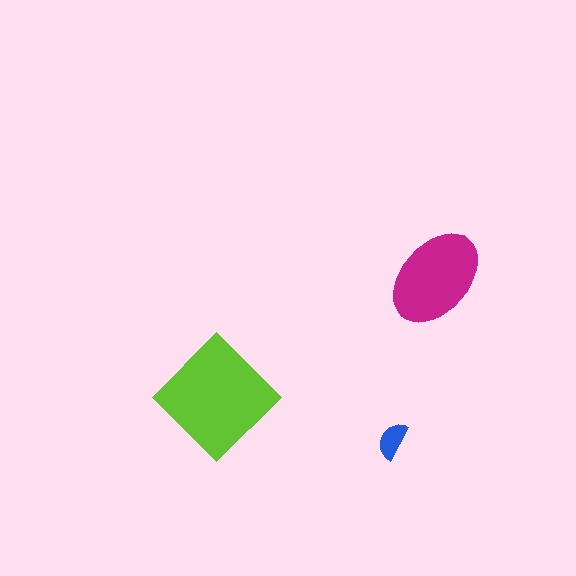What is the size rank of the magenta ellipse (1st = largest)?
2nd.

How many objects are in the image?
There are 3 objects in the image.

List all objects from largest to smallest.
The lime diamond, the magenta ellipse, the blue semicircle.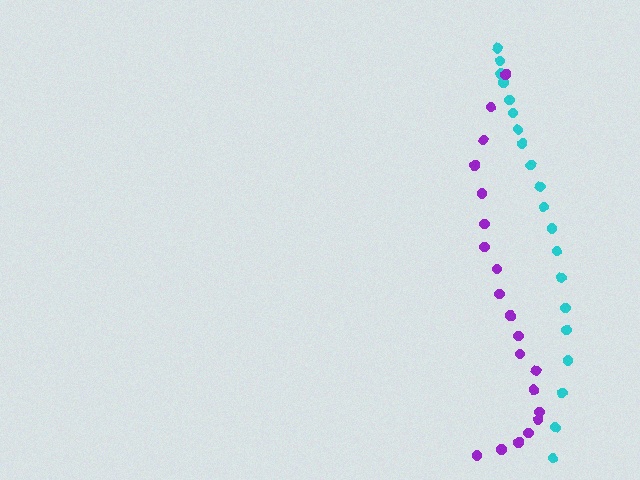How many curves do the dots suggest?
There are 2 distinct paths.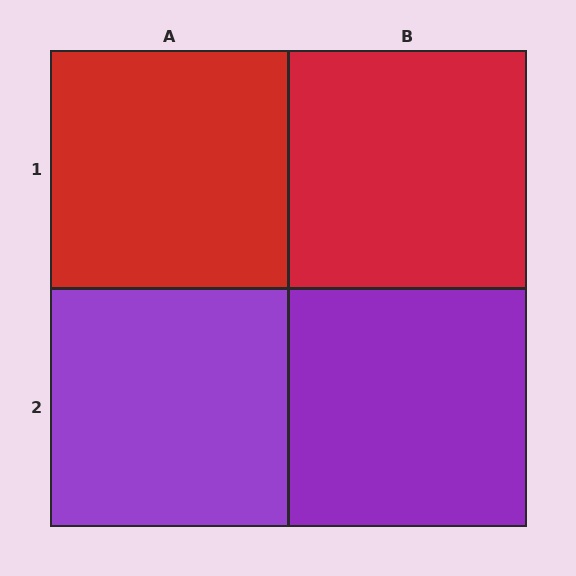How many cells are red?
2 cells are red.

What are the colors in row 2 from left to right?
Purple, purple.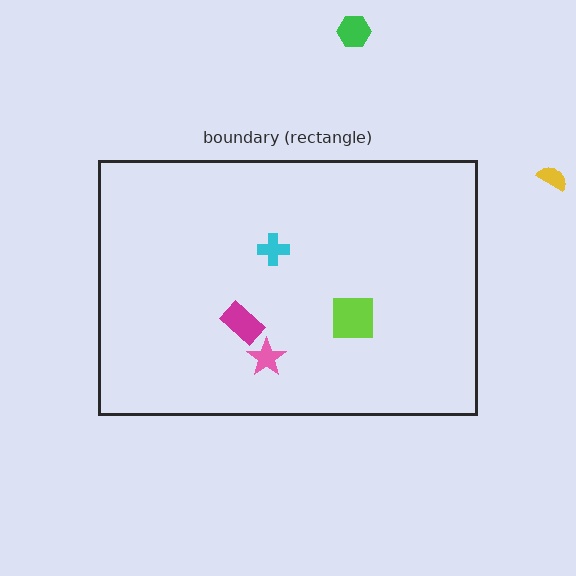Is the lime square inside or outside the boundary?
Inside.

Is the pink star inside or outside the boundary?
Inside.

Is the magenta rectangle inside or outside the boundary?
Inside.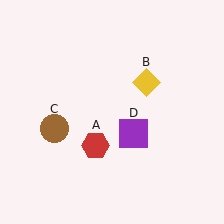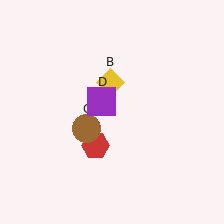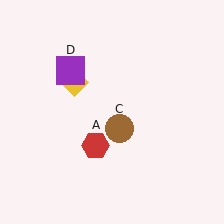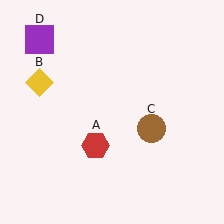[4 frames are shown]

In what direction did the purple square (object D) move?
The purple square (object D) moved up and to the left.